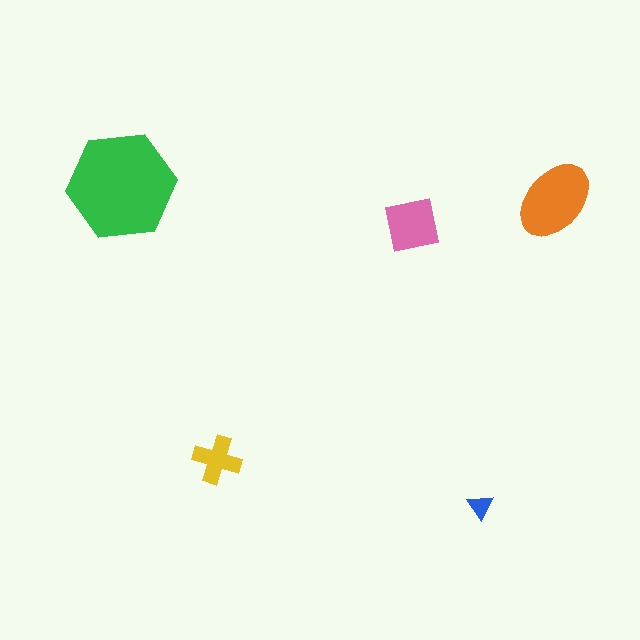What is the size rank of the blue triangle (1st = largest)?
5th.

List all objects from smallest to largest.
The blue triangle, the yellow cross, the pink square, the orange ellipse, the green hexagon.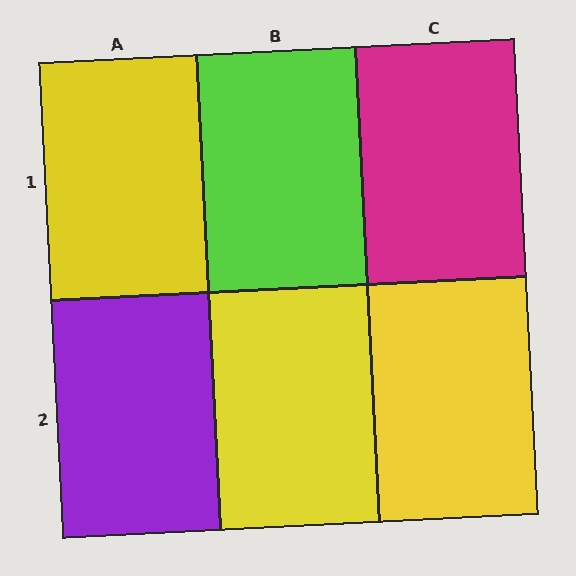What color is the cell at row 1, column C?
Magenta.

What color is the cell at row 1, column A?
Yellow.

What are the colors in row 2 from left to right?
Purple, yellow, yellow.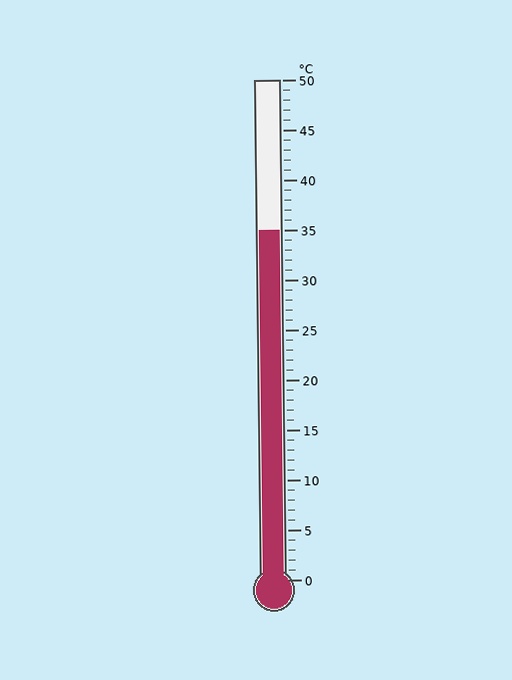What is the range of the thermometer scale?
The thermometer scale ranges from 0°C to 50°C.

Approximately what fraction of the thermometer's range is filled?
The thermometer is filled to approximately 70% of its range.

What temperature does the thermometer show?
The thermometer shows approximately 35°C.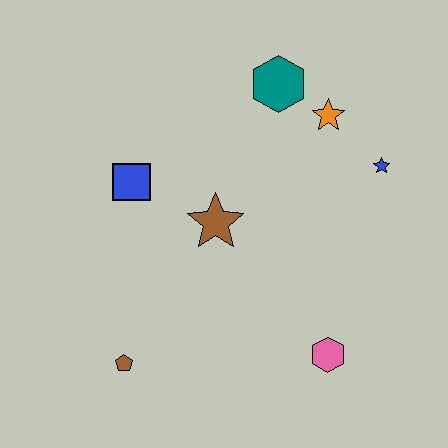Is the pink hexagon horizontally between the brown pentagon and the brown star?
No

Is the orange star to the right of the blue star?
No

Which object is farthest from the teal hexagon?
The brown pentagon is farthest from the teal hexagon.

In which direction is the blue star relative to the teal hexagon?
The blue star is to the right of the teal hexagon.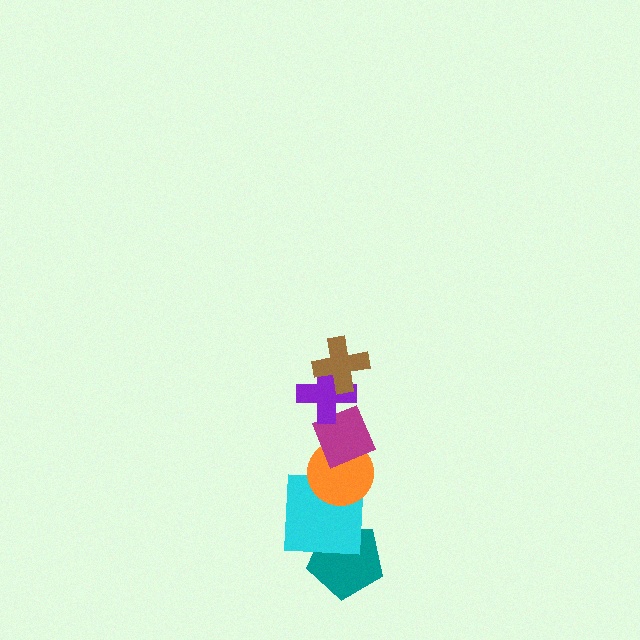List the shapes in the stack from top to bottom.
From top to bottom: the brown cross, the purple cross, the magenta diamond, the orange circle, the cyan square, the teal pentagon.